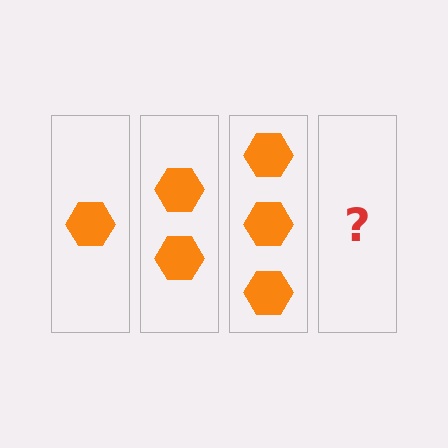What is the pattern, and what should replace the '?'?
The pattern is that each step adds one more hexagon. The '?' should be 4 hexagons.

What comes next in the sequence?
The next element should be 4 hexagons.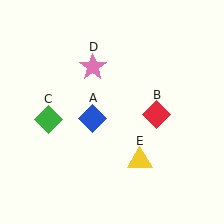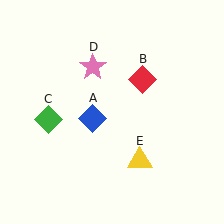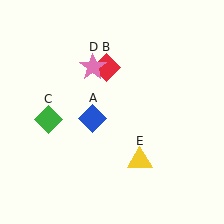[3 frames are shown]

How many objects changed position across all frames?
1 object changed position: red diamond (object B).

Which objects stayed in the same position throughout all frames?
Blue diamond (object A) and green diamond (object C) and pink star (object D) and yellow triangle (object E) remained stationary.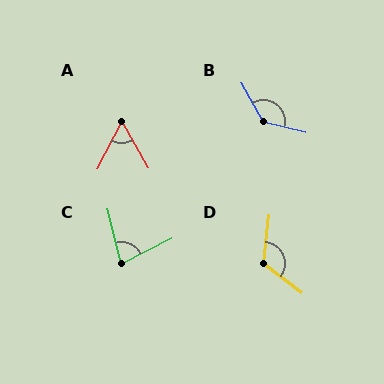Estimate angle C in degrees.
Approximately 77 degrees.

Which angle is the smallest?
A, at approximately 57 degrees.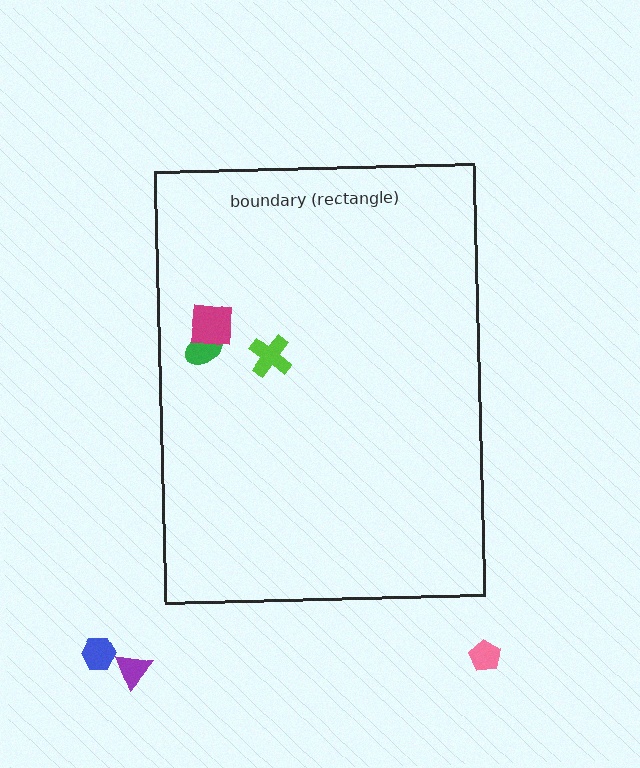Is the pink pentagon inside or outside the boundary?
Outside.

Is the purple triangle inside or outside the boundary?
Outside.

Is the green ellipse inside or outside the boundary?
Inside.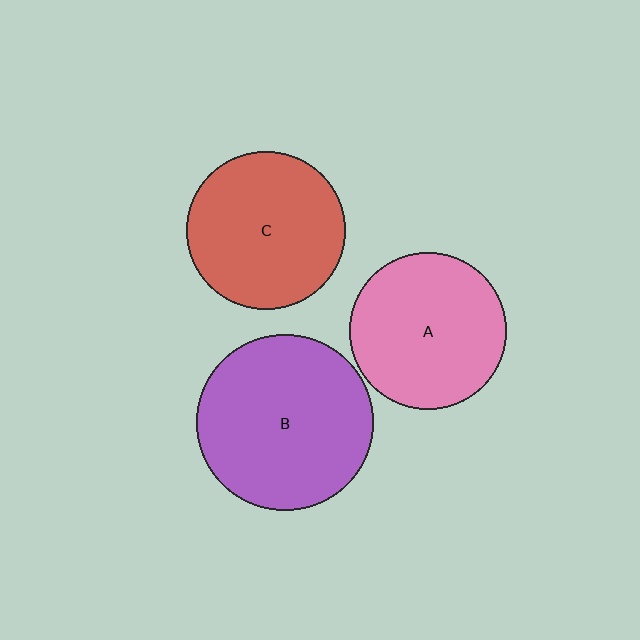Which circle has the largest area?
Circle B (purple).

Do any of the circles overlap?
No, none of the circles overlap.